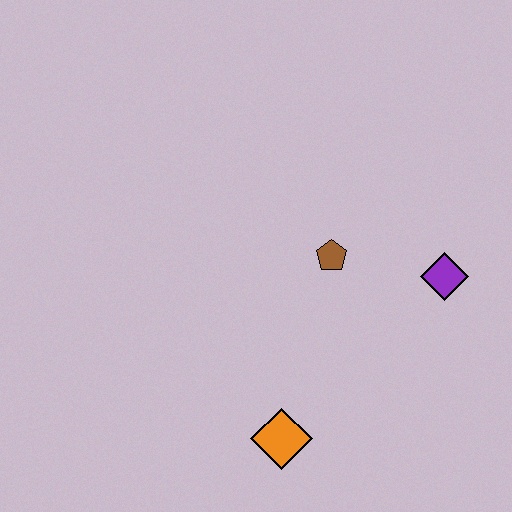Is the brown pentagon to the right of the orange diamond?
Yes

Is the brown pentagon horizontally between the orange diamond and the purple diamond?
Yes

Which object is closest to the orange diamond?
The brown pentagon is closest to the orange diamond.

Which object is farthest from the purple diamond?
The orange diamond is farthest from the purple diamond.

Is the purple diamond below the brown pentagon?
Yes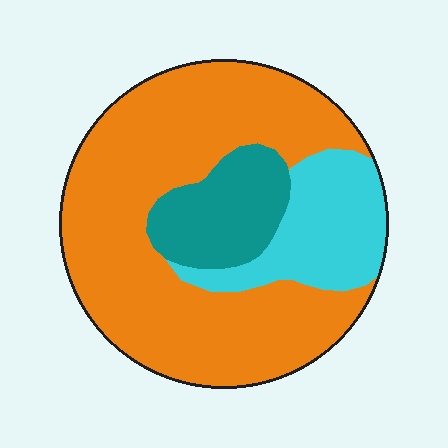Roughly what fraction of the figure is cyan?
Cyan takes up about one fifth (1/5) of the figure.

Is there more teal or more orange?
Orange.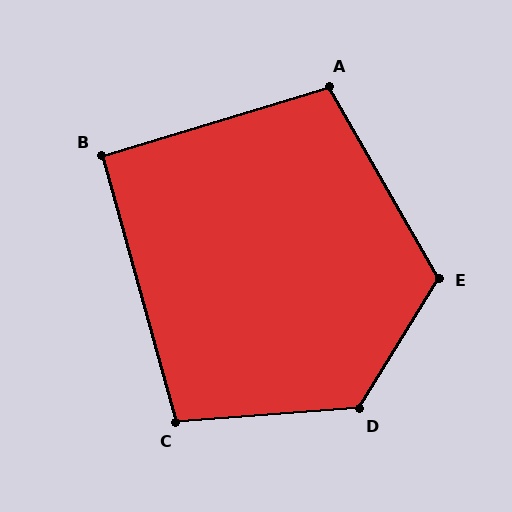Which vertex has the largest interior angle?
D, at approximately 126 degrees.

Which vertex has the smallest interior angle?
B, at approximately 91 degrees.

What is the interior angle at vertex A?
Approximately 103 degrees (obtuse).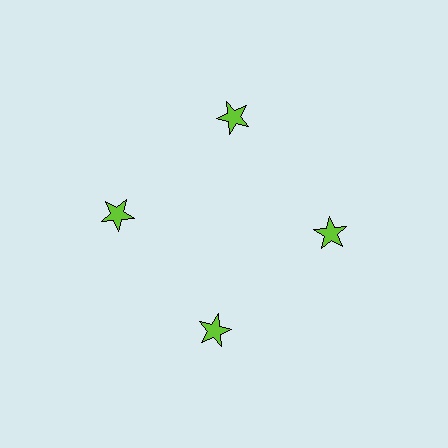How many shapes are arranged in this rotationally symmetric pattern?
There are 4 shapes, arranged in 4 groups of 1.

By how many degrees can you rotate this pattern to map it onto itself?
The pattern maps onto itself every 90 degrees of rotation.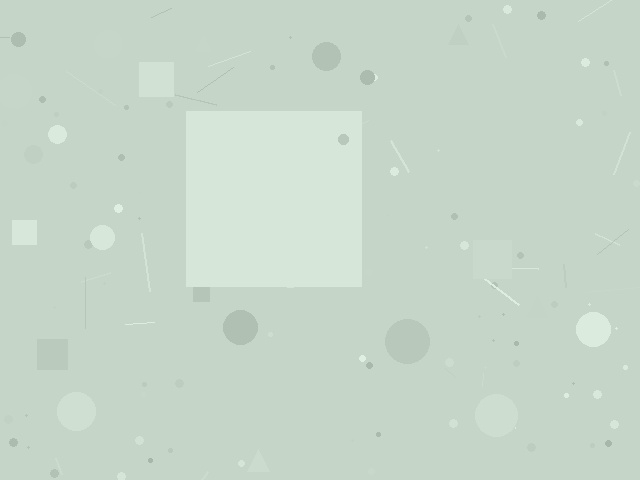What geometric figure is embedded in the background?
A square is embedded in the background.